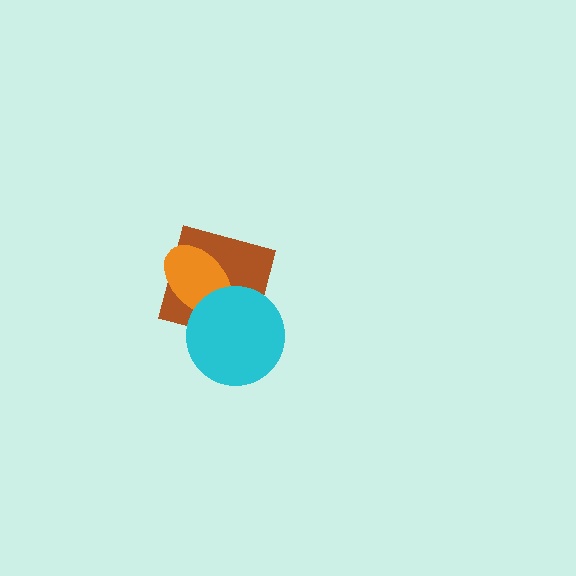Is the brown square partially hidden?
Yes, it is partially covered by another shape.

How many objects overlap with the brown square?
2 objects overlap with the brown square.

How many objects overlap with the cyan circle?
2 objects overlap with the cyan circle.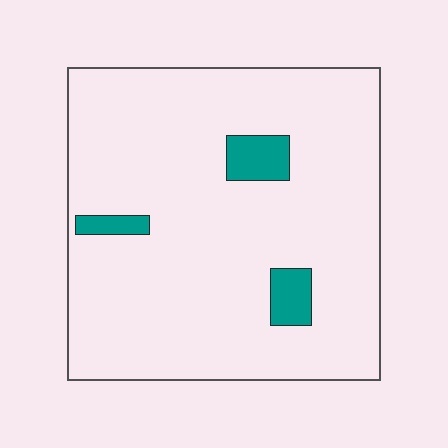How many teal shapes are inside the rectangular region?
3.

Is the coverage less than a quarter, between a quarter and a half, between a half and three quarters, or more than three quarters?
Less than a quarter.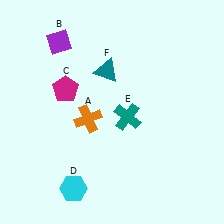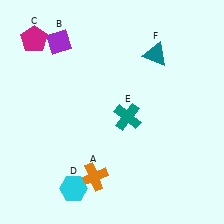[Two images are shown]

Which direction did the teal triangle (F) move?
The teal triangle (F) moved right.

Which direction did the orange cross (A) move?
The orange cross (A) moved down.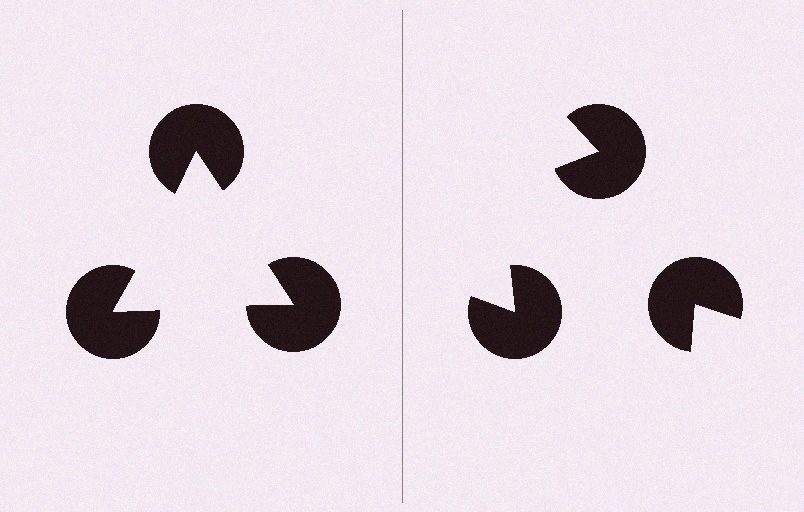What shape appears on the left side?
An illusory triangle.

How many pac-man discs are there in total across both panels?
6 — 3 on each side.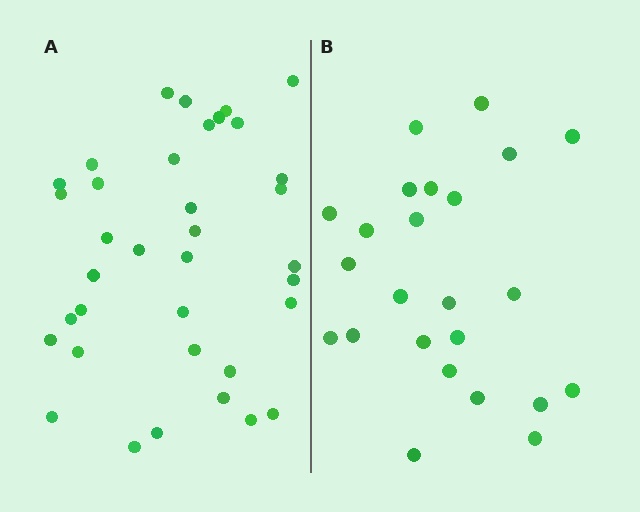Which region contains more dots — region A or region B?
Region A (the left region) has more dots.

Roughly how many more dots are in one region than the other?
Region A has roughly 12 or so more dots than region B.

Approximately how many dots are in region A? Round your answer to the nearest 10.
About 40 dots. (The exact count is 36, which rounds to 40.)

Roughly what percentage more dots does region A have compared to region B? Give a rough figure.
About 50% more.